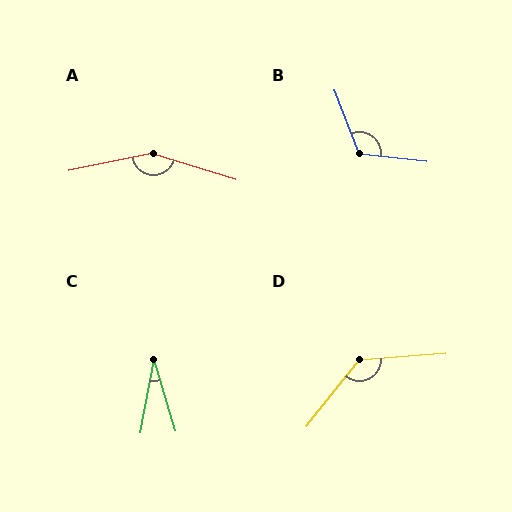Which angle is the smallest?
C, at approximately 27 degrees.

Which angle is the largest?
A, at approximately 151 degrees.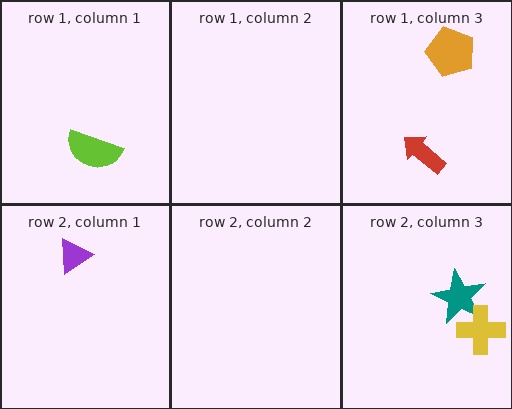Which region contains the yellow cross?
The row 2, column 3 region.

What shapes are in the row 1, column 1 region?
The lime semicircle.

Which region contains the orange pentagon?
The row 1, column 3 region.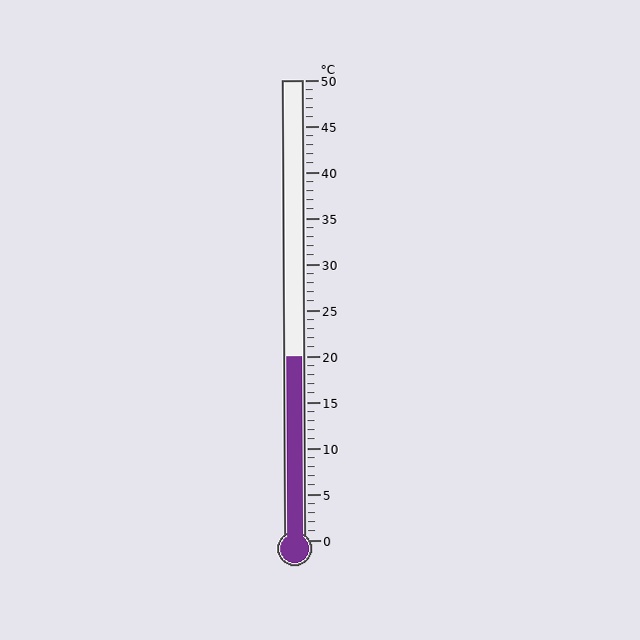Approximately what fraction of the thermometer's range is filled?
The thermometer is filled to approximately 40% of its range.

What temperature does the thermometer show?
The thermometer shows approximately 20°C.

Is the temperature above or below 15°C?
The temperature is above 15°C.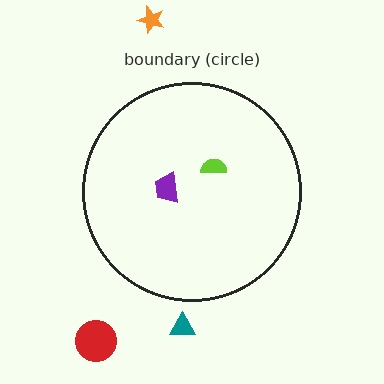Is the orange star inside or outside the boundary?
Outside.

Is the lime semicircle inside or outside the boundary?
Inside.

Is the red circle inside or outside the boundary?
Outside.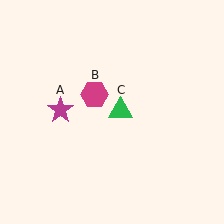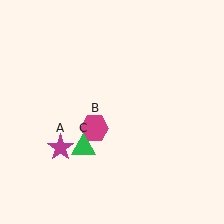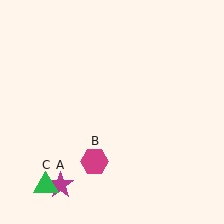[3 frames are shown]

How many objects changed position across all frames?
3 objects changed position: magenta star (object A), magenta hexagon (object B), green triangle (object C).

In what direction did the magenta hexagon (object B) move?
The magenta hexagon (object B) moved down.